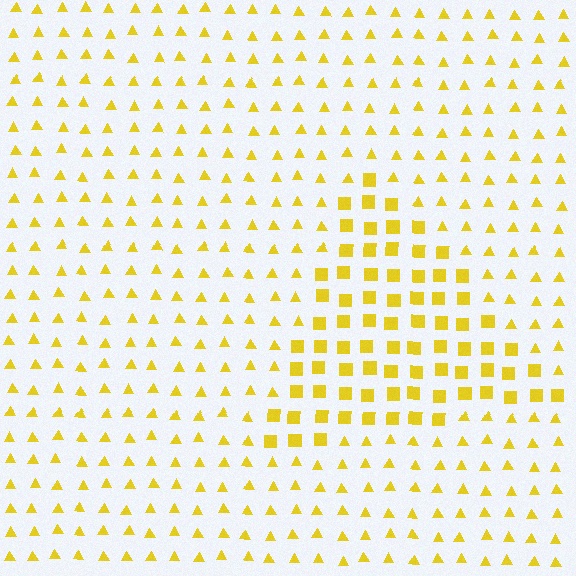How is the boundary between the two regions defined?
The boundary is defined by a change in element shape: squares inside vs. triangles outside. All elements share the same color and spacing.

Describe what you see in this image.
The image is filled with small yellow elements arranged in a uniform grid. A triangle-shaped region contains squares, while the surrounding area contains triangles. The boundary is defined purely by the change in element shape.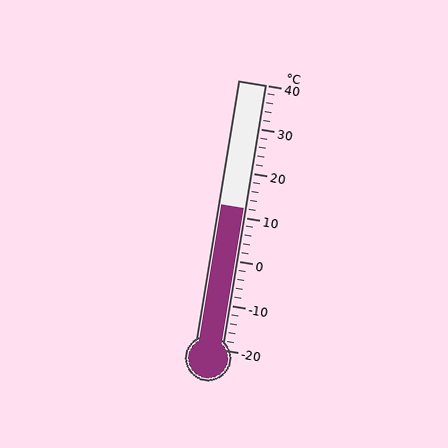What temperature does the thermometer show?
The thermometer shows approximately 12°C.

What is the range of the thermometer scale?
The thermometer scale ranges from -20°C to 40°C.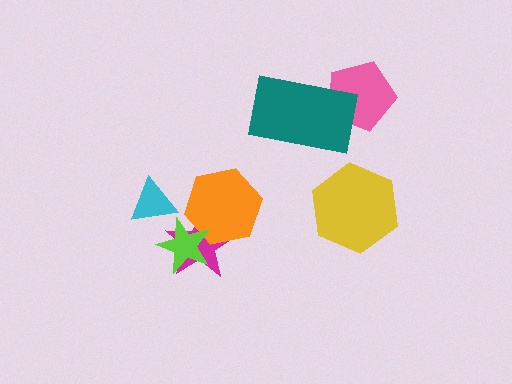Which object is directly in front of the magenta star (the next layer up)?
The orange hexagon is directly in front of the magenta star.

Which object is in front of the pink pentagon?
The teal rectangle is in front of the pink pentagon.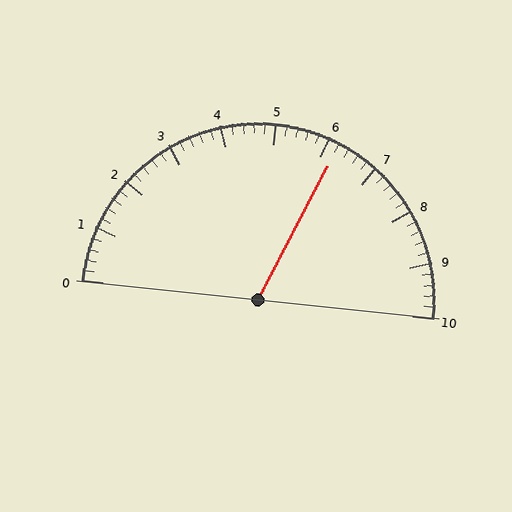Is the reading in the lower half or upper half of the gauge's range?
The reading is in the upper half of the range (0 to 10).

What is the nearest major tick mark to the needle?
The nearest major tick mark is 6.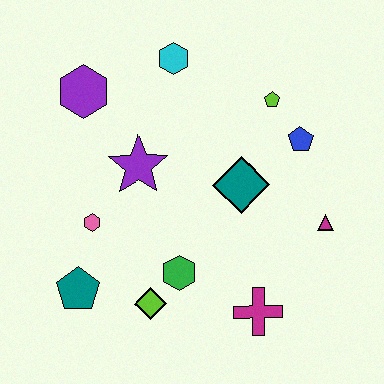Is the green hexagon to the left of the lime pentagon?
Yes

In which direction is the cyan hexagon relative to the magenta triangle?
The cyan hexagon is above the magenta triangle.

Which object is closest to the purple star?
The pink hexagon is closest to the purple star.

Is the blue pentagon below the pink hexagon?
No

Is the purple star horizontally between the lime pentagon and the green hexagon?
No